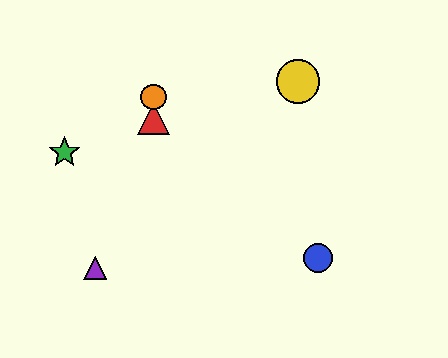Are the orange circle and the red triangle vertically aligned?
Yes, both are at x≈154.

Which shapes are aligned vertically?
The red triangle, the orange circle are aligned vertically.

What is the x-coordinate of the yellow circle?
The yellow circle is at x≈298.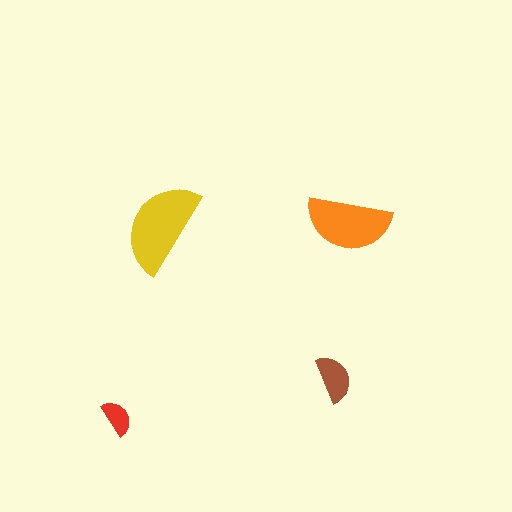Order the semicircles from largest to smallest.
the yellow one, the orange one, the brown one, the red one.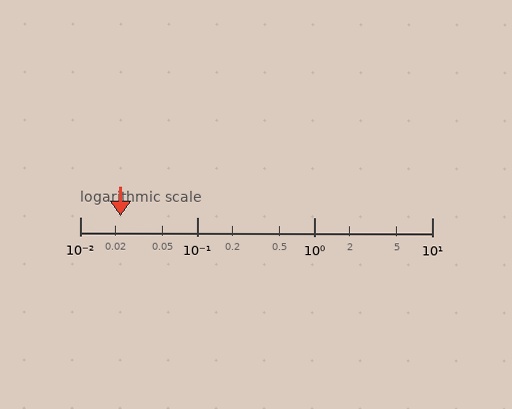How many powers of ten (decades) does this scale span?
The scale spans 3 decades, from 0.01 to 10.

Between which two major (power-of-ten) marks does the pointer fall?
The pointer is between 0.01 and 0.1.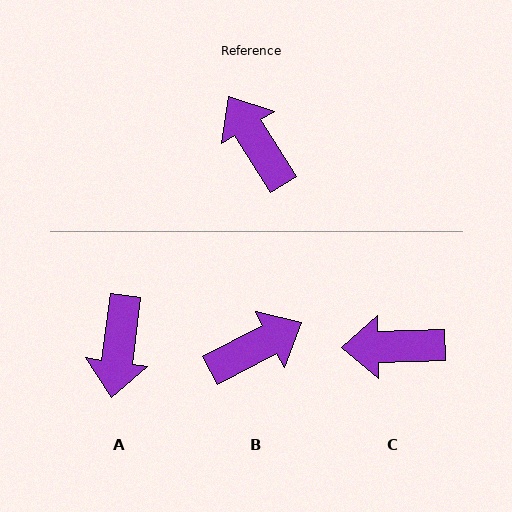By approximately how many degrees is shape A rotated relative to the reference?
Approximately 141 degrees counter-clockwise.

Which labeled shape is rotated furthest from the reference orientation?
A, about 141 degrees away.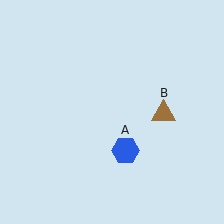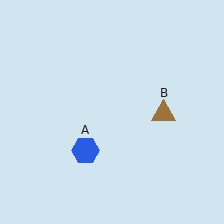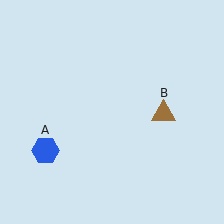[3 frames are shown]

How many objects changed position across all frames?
1 object changed position: blue hexagon (object A).